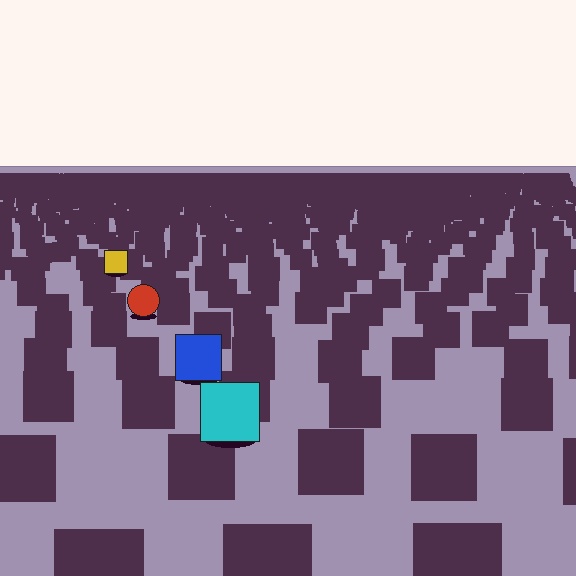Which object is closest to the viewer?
The cyan square is closest. The texture marks near it are larger and more spread out.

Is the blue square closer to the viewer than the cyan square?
No. The cyan square is closer — you can tell from the texture gradient: the ground texture is coarser near it.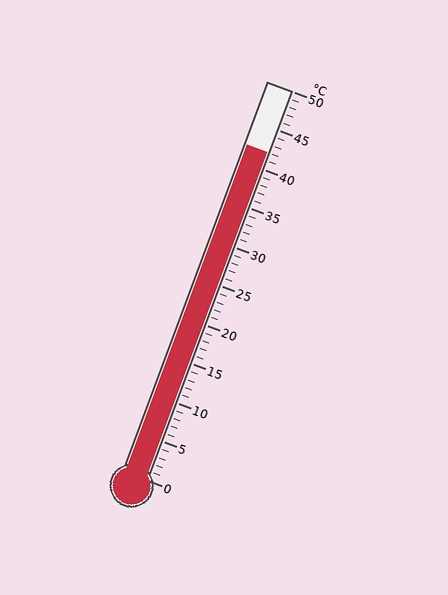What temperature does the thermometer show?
The thermometer shows approximately 42°C.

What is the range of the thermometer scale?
The thermometer scale ranges from 0°C to 50°C.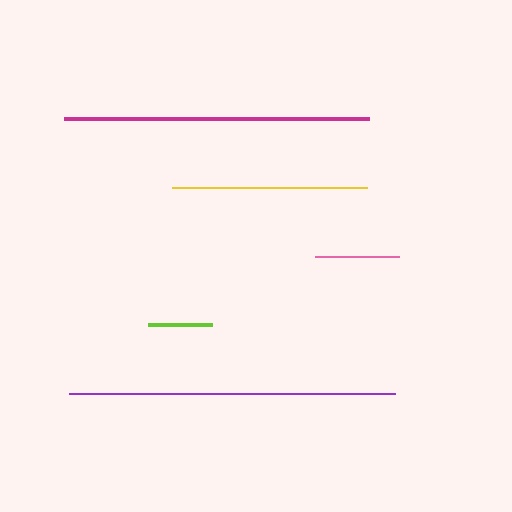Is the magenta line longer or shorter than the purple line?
The purple line is longer than the magenta line.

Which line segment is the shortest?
The lime line is the shortest at approximately 64 pixels.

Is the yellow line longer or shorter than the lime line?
The yellow line is longer than the lime line.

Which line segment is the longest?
The purple line is the longest at approximately 325 pixels.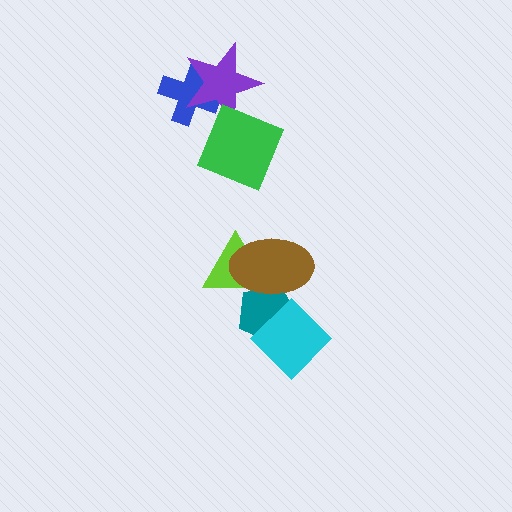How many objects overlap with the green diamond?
1 object overlaps with the green diamond.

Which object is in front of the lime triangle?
The brown ellipse is in front of the lime triangle.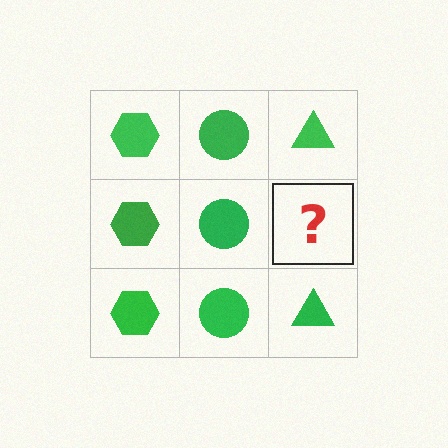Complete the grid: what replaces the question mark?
The question mark should be replaced with a green triangle.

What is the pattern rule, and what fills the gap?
The rule is that each column has a consistent shape. The gap should be filled with a green triangle.